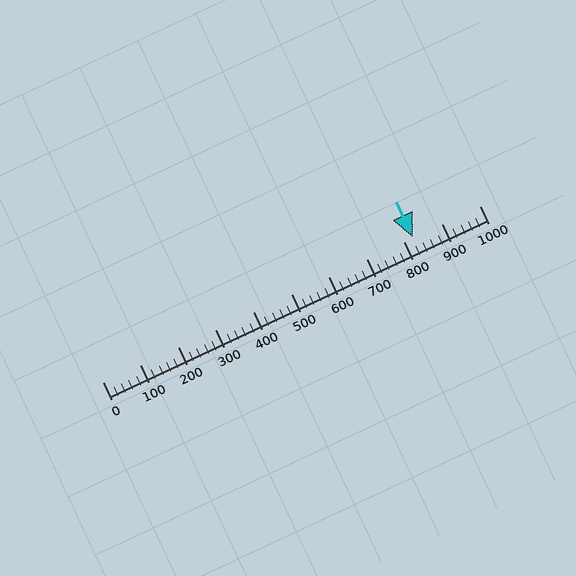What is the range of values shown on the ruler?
The ruler shows values from 0 to 1000.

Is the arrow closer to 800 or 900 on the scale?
The arrow is closer to 800.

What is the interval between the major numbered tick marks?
The major tick marks are spaced 100 units apart.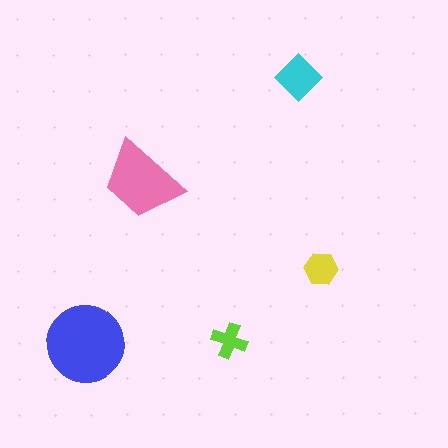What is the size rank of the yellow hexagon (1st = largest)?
4th.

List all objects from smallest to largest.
The lime cross, the yellow hexagon, the cyan diamond, the pink trapezoid, the blue circle.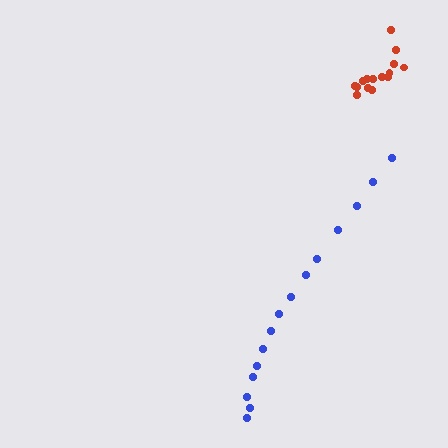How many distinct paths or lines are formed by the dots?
There are 2 distinct paths.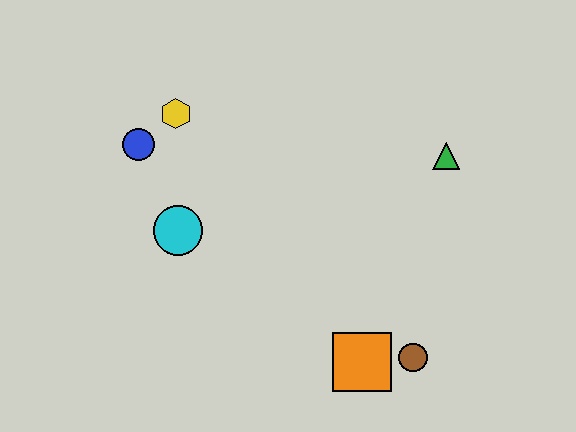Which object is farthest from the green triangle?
The blue circle is farthest from the green triangle.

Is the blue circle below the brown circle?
No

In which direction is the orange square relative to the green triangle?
The orange square is below the green triangle.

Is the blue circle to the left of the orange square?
Yes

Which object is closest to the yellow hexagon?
The blue circle is closest to the yellow hexagon.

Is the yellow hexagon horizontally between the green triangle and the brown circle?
No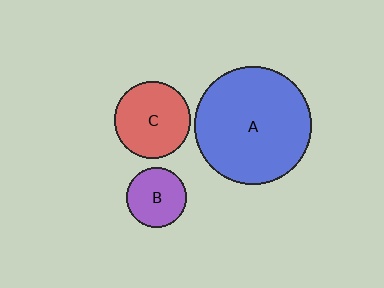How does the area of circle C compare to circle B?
Approximately 1.6 times.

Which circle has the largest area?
Circle A (blue).